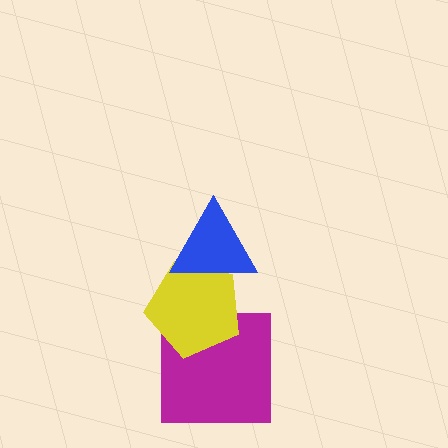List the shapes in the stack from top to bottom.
From top to bottom: the blue triangle, the yellow pentagon, the magenta square.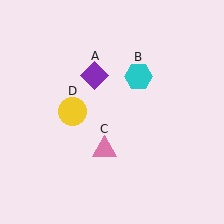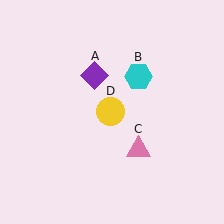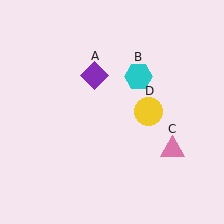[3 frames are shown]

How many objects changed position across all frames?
2 objects changed position: pink triangle (object C), yellow circle (object D).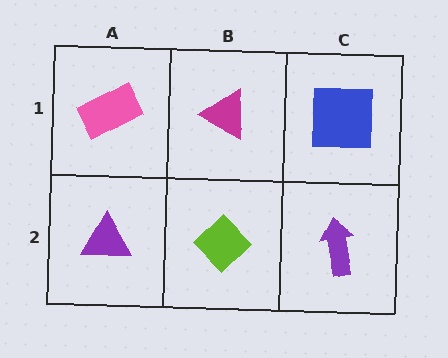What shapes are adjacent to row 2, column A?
A pink rectangle (row 1, column A), a lime diamond (row 2, column B).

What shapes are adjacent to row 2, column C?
A blue square (row 1, column C), a lime diamond (row 2, column B).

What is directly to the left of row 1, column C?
A magenta triangle.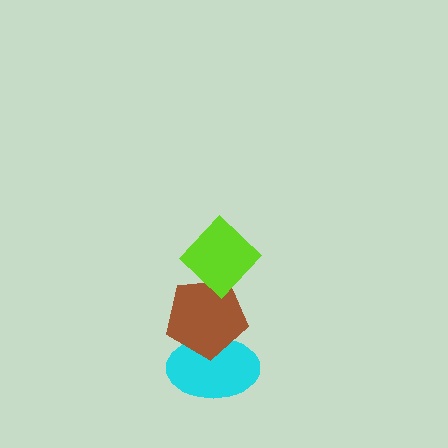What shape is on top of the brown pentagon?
The lime diamond is on top of the brown pentagon.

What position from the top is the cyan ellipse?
The cyan ellipse is 3rd from the top.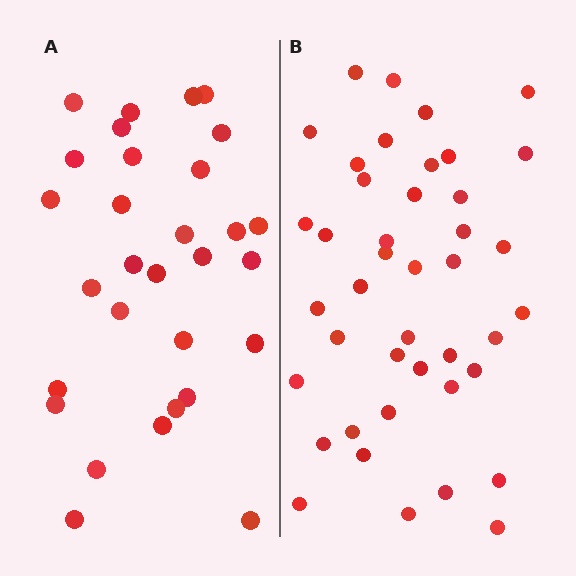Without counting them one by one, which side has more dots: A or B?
Region B (the right region) has more dots.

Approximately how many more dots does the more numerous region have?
Region B has roughly 12 or so more dots than region A.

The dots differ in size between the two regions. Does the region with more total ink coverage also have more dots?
No. Region A has more total ink coverage because its dots are larger, but region B actually contains more individual dots. Total area can be misleading — the number of items is what matters here.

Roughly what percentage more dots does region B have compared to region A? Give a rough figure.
About 40% more.